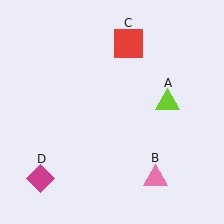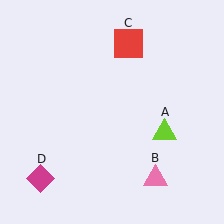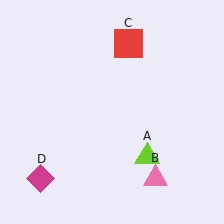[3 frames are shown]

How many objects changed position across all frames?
1 object changed position: lime triangle (object A).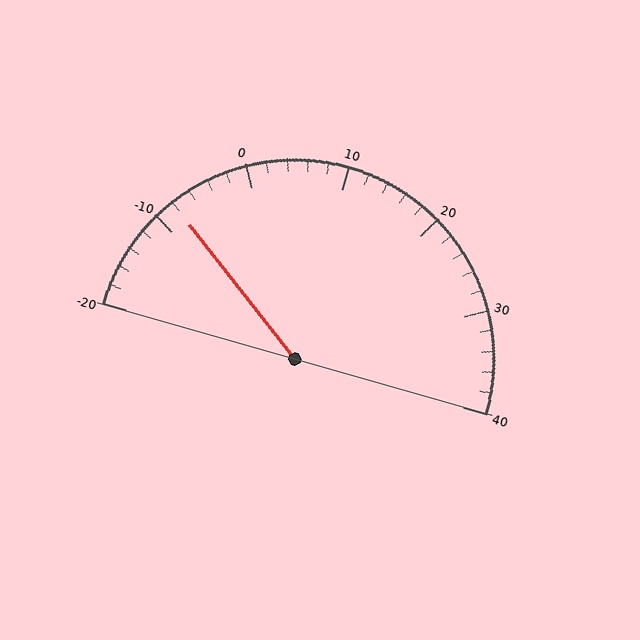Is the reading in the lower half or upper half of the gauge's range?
The reading is in the lower half of the range (-20 to 40).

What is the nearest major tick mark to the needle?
The nearest major tick mark is -10.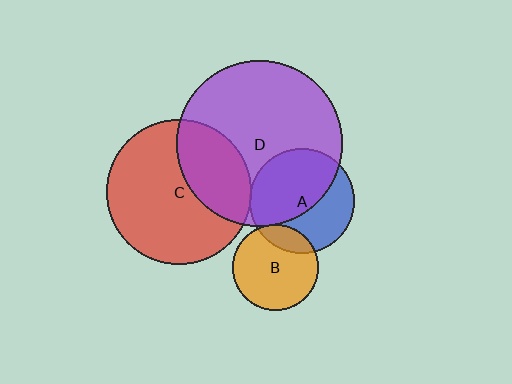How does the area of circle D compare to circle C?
Approximately 1.3 times.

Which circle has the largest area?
Circle D (purple).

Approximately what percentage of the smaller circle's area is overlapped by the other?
Approximately 5%.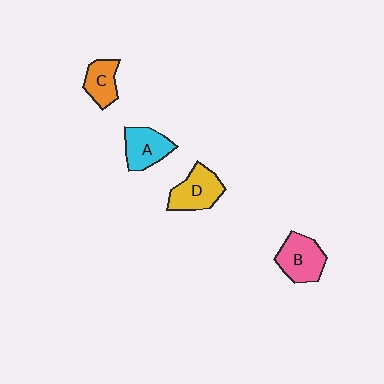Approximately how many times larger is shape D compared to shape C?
Approximately 1.4 times.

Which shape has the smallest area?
Shape C (orange).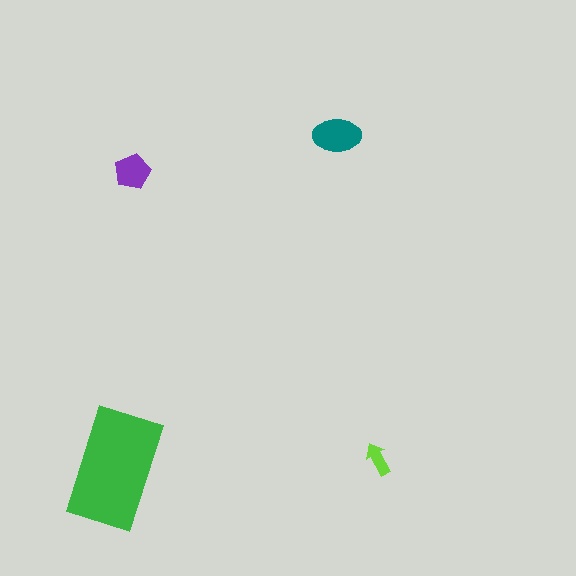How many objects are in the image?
There are 4 objects in the image.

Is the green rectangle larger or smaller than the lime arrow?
Larger.